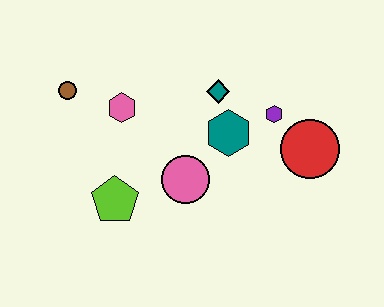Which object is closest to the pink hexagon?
The brown circle is closest to the pink hexagon.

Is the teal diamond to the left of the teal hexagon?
Yes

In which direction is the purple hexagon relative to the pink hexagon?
The purple hexagon is to the right of the pink hexagon.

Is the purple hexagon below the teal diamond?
Yes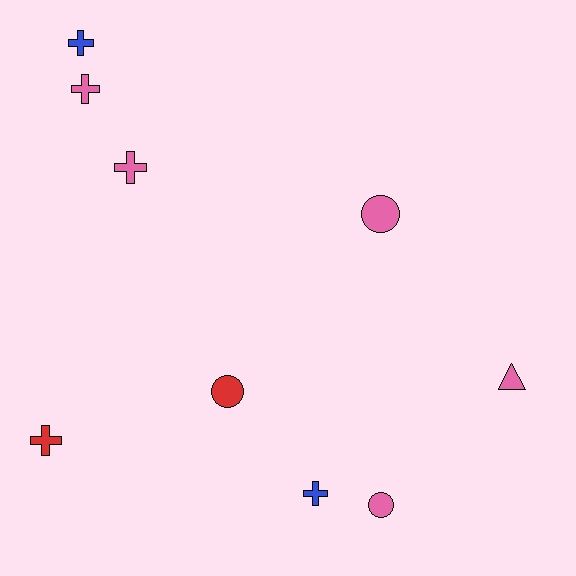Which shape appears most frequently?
Cross, with 5 objects.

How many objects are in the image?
There are 9 objects.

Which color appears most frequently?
Pink, with 5 objects.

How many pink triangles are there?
There is 1 pink triangle.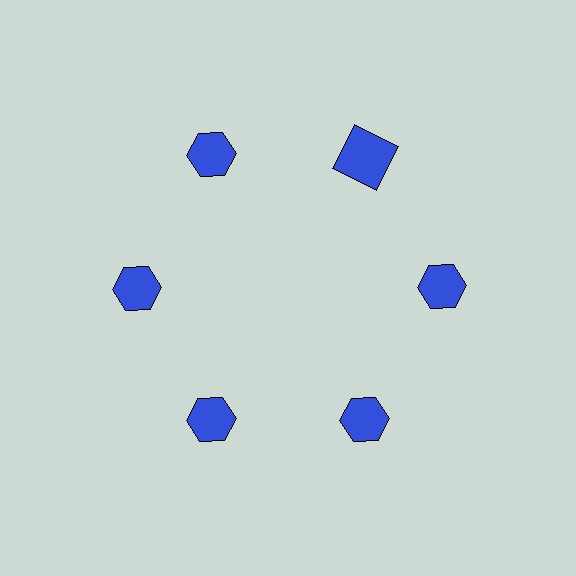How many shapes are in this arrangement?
There are 6 shapes arranged in a ring pattern.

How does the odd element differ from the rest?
It has a different shape: square instead of hexagon.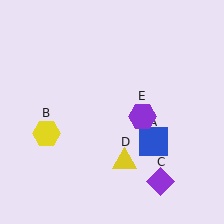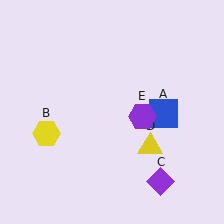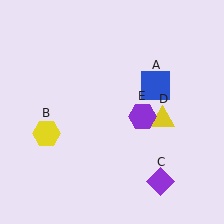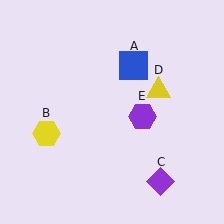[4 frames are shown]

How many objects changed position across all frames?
2 objects changed position: blue square (object A), yellow triangle (object D).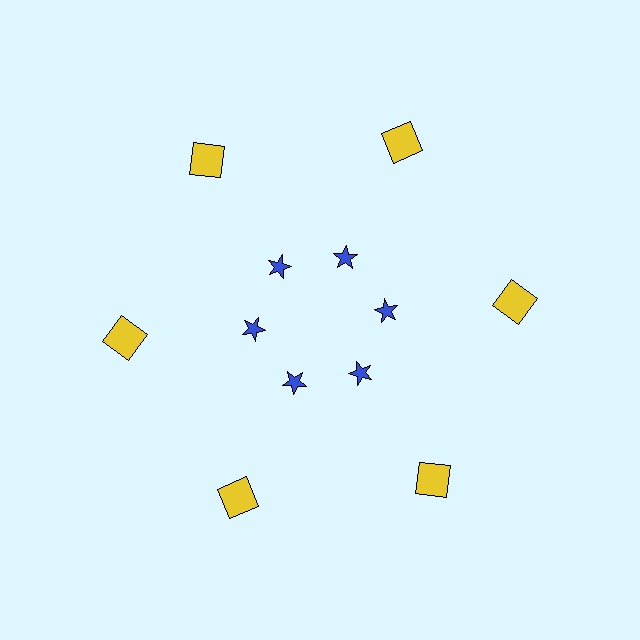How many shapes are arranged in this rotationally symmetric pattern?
There are 12 shapes, arranged in 6 groups of 2.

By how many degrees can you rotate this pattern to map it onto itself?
The pattern maps onto itself every 60 degrees of rotation.